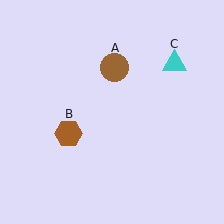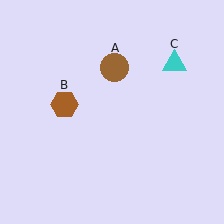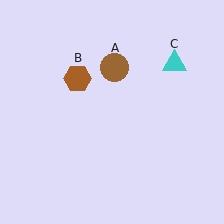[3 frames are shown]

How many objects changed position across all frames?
1 object changed position: brown hexagon (object B).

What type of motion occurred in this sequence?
The brown hexagon (object B) rotated clockwise around the center of the scene.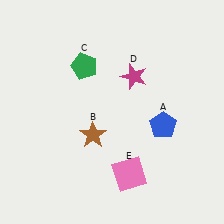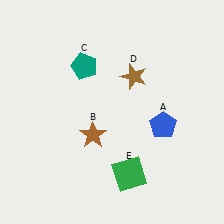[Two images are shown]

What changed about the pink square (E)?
In Image 1, E is pink. In Image 2, it changed to green.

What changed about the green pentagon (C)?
In Image 1, C is green. In Image 2, it changed to teal.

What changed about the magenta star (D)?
In Image 1, D is magenta. In Image 2, it changed to brown.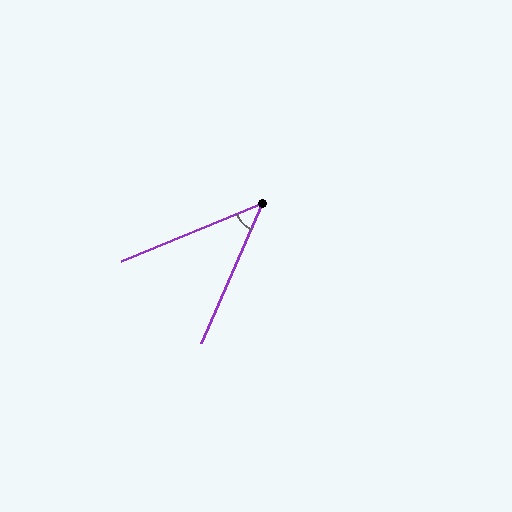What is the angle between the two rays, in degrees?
Approximately 44 degrees.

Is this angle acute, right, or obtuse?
It is acute.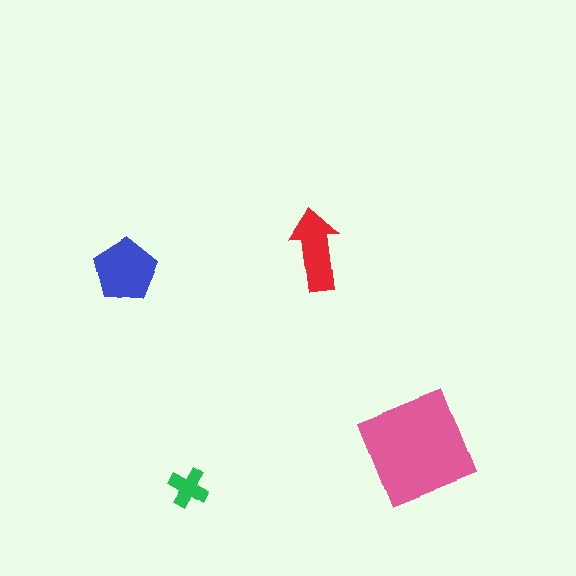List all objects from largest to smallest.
The pink diamond, the blue pentagon, the red arrow, the green cross.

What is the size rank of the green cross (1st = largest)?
4th.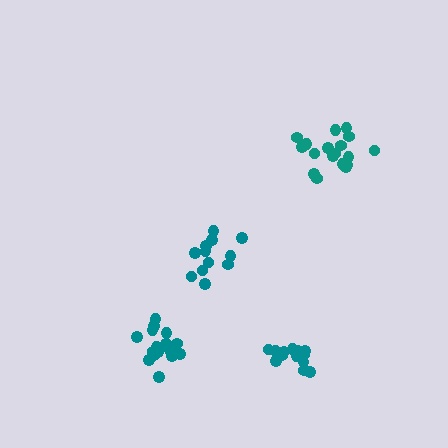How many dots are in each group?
Group 1: 18 dots, Group 2: 14 dots, Group 3: 18 dots, Group 4: 12 dots (62 total).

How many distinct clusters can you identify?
There are 4 distinct clusters.